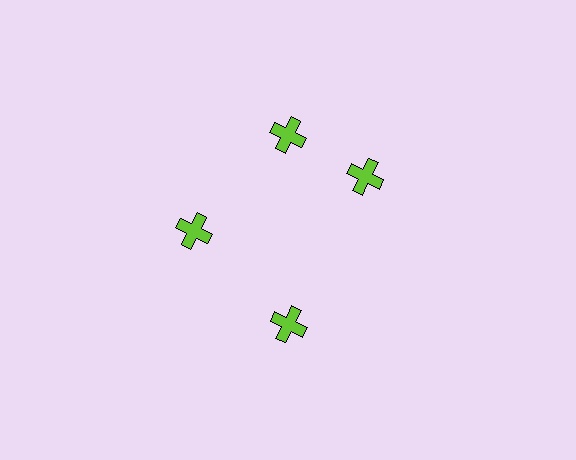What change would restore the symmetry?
The symmetry would be restored by rotating it back into even spacing with its neighbors so that all 4 crosses sit at equal angles and equal distance from the center.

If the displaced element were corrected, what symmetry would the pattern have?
It would have 4-fold rotational symmetry — the pattern would map onto itself every 90 degrees.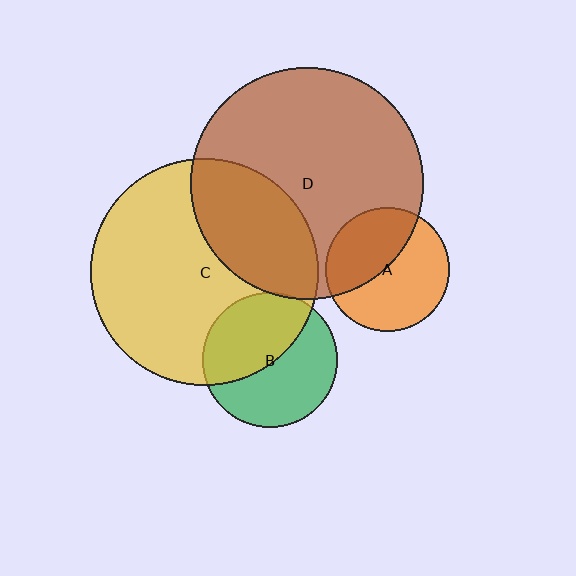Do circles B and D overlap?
Yes.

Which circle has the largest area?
Circle D (brown).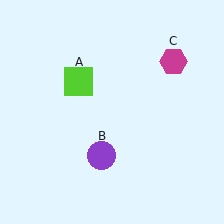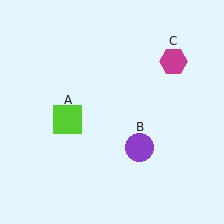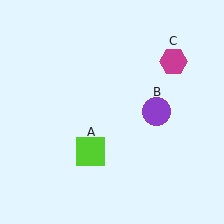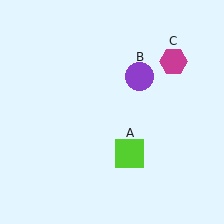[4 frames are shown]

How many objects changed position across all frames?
2 objects changed position: lime square (object A), purple circle (object B).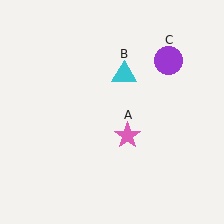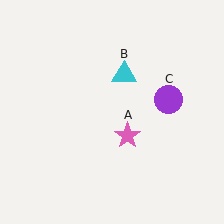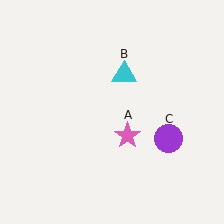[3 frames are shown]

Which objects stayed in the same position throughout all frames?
Pink star (object A) and cyan triangle (object B) remained stationary.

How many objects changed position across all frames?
1 object changed position: purple circle (object C).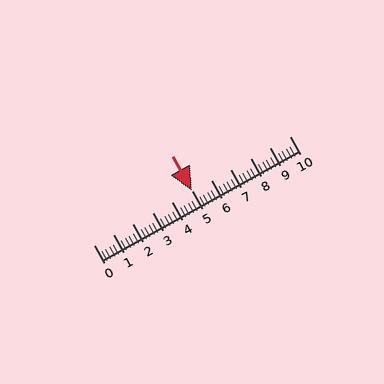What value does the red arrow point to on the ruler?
The red arrow points to approximately 5.0.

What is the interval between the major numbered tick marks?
The major tick marks are spaced 1 units apart.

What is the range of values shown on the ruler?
The ruler shows values from 0 to 10.